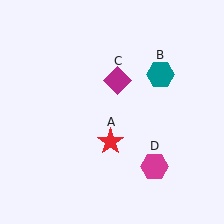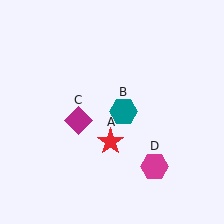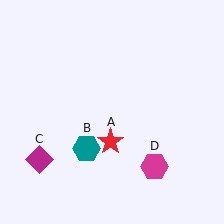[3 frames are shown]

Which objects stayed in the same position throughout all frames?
Red star (object A) and magenta hexagon (object D) remained stationary.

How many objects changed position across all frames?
2 objects changed position: teal hexagon (object B), magenta diamond (object C).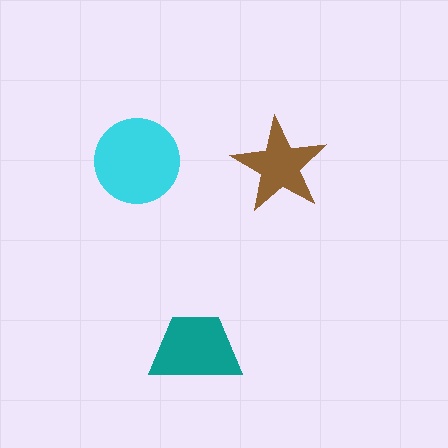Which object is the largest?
The cyan circle.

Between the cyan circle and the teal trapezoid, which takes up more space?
The cyan circle.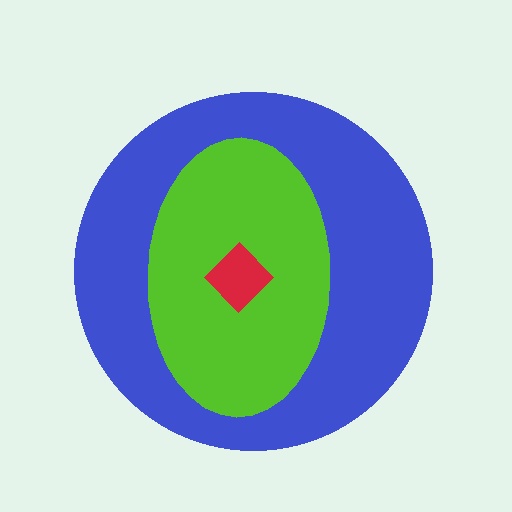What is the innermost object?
The red diamond.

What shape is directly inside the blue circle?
The lime ellipse.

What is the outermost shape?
The blue circle.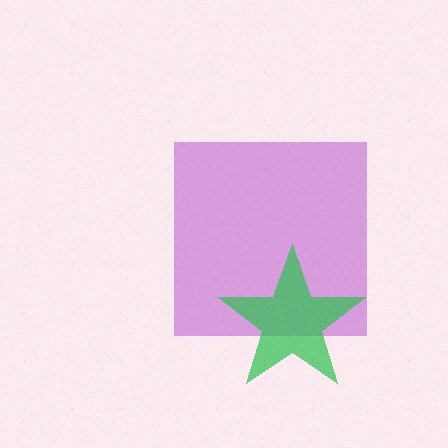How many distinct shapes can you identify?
There are 2 distinct shapes: a purple square, a green star.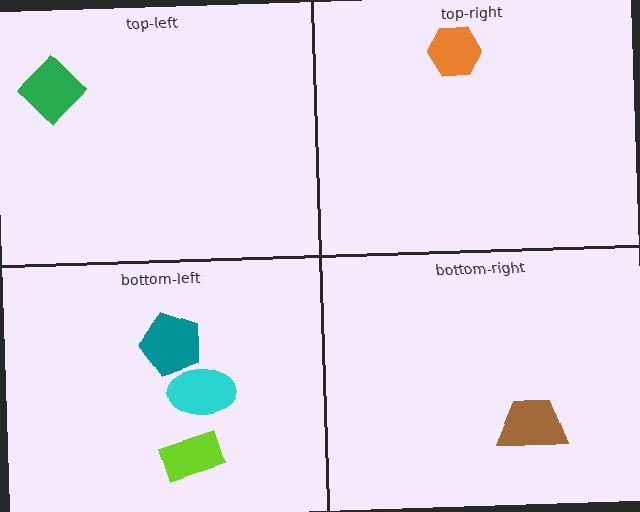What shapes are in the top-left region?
The green diamond.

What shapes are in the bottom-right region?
The brown trapezoid.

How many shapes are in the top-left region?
1.